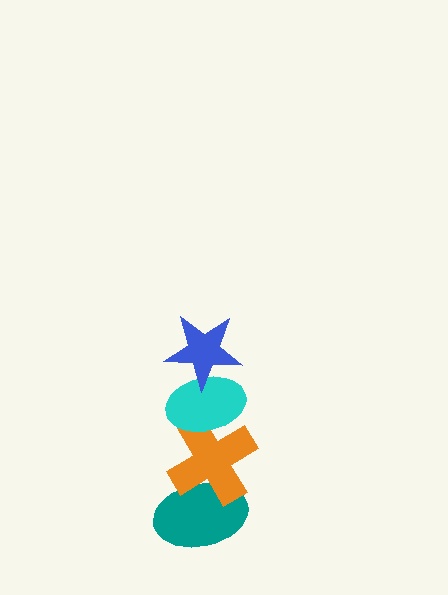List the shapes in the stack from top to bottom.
From top to bottom: the blue star, the cyan ellipse, the orange cross, the teal ellipse.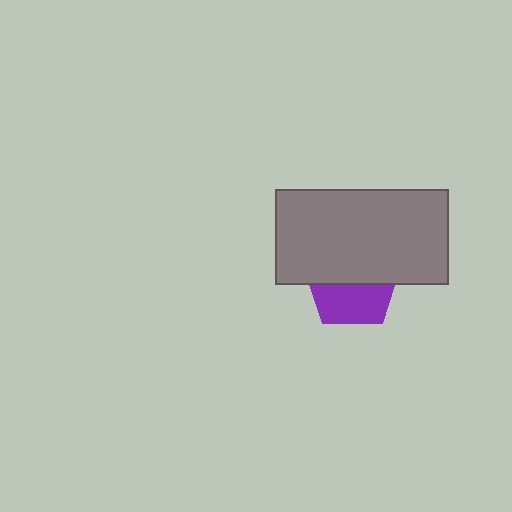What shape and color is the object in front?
The object in front is a gray rectangle.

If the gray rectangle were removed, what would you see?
You would see the complete purple pentagon.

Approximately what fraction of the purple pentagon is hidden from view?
Roughly 55% of the purple pentagon is hidden behind the gray rectangle.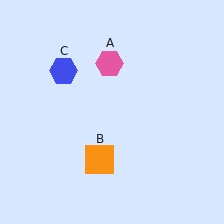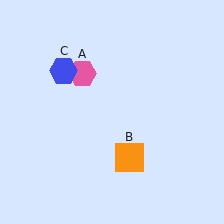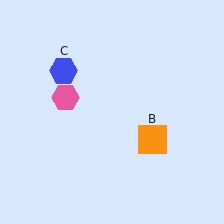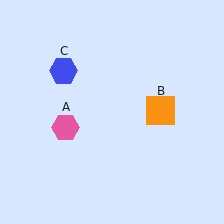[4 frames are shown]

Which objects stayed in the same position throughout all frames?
Blue hexagon (object C) remained stationary.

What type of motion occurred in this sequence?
The pink hexagon (object A), orange square (object B) rotated counterclockwise around the center of the scene.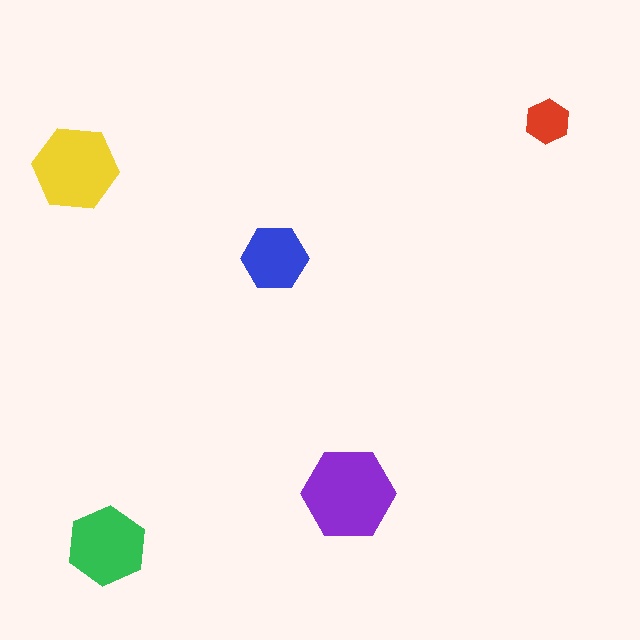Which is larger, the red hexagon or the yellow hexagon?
The yellow one.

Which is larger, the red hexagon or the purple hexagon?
The purple one.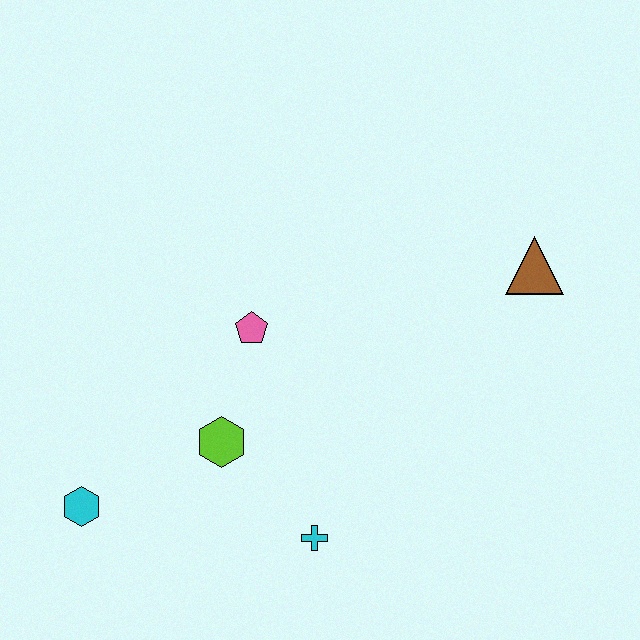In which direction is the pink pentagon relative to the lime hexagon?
The pink pentagon is above the lime hexagon.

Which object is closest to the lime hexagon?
The pink pentagon is closest to the lime hexagon.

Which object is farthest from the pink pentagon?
The brown triangle is farthest from the pink pentagon.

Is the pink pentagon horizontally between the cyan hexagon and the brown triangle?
Yes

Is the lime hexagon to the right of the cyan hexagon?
Yes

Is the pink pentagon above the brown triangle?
No